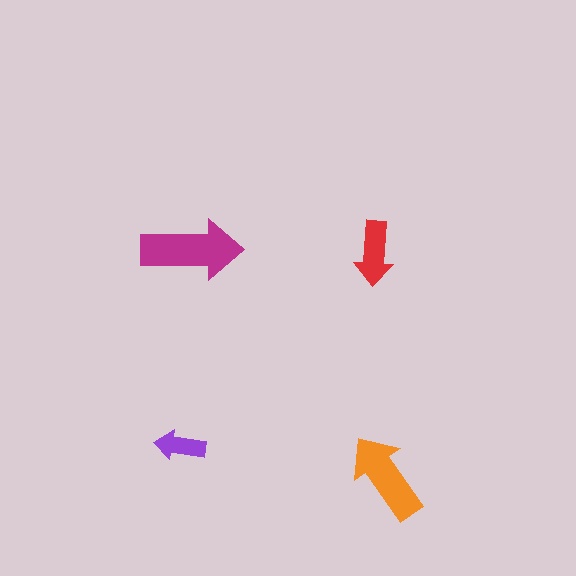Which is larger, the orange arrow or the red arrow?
The orange one.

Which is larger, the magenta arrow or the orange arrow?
The magenta one.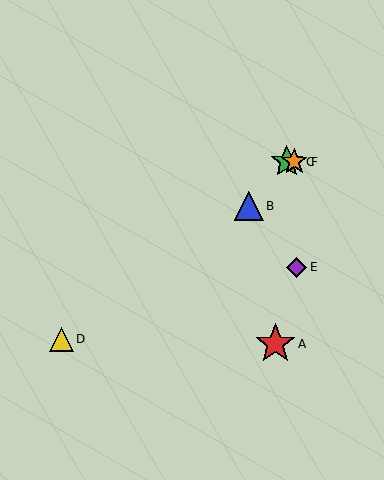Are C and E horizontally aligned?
No, C is at y≈162 and E is at y≈267.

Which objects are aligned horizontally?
Objects C, F are aligned horizontally.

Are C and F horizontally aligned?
Yes, both are at y≈162.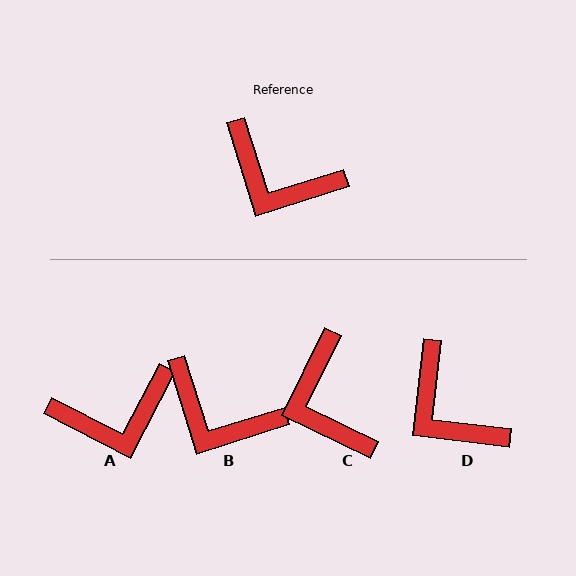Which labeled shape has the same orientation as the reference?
B.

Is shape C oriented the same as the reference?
No, it is off by about 43 degrees.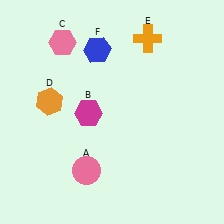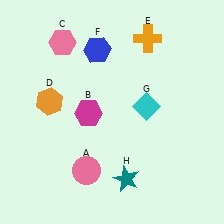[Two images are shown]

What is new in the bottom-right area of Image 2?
A teal star (H) was added in the bottom-right area of Image 2.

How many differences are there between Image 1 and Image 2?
There are 2 differences between the two images.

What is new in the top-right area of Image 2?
A cyan diamond (G) was added in the top-right area of Image 2.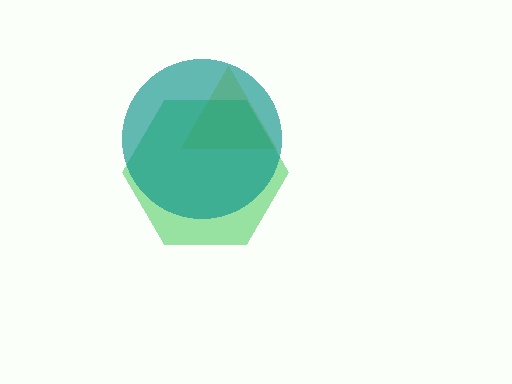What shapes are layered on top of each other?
The layered shapes are: a yellow triangle, a green hexagon, a teal circle.